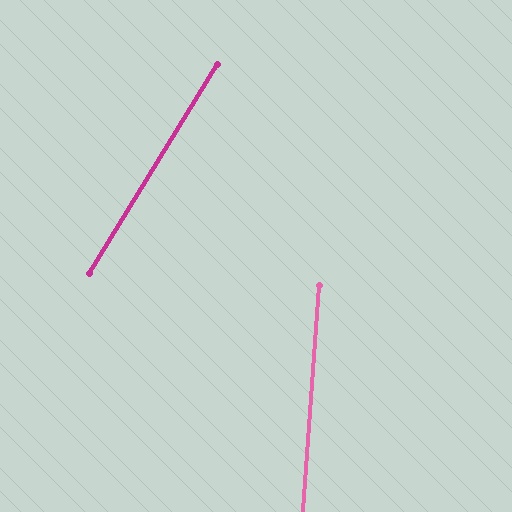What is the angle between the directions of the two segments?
Approximately 27 degrees.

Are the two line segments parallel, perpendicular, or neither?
Neither parallel nor perpendicular — they differ by about 27°.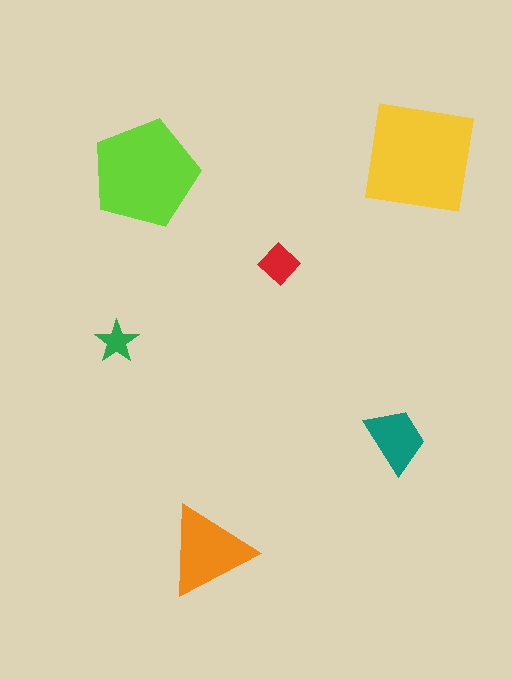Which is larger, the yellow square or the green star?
The yellow square.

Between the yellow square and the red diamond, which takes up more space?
The yellow square.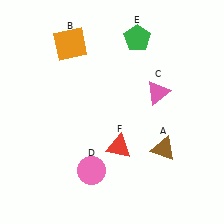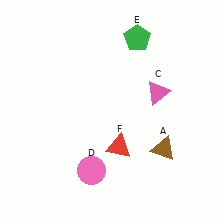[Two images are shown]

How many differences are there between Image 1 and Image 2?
There is 1 difference between the two images.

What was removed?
The orange square (B) was removed in Image 2.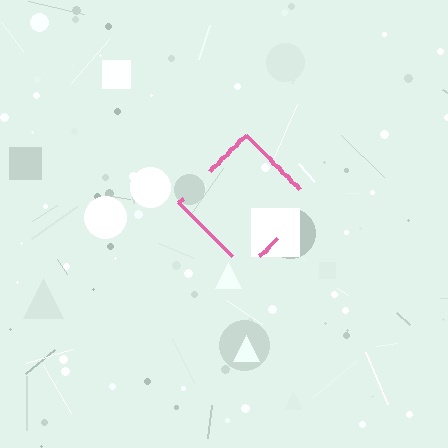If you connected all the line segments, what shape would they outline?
They would outline a diamond.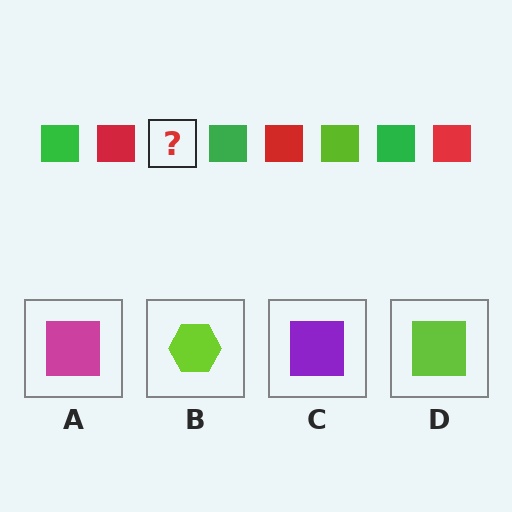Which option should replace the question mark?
Option D.